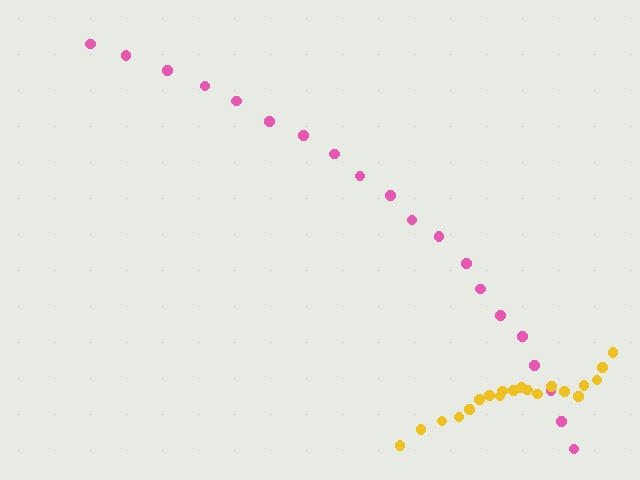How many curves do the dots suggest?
There are 2 distinct paths.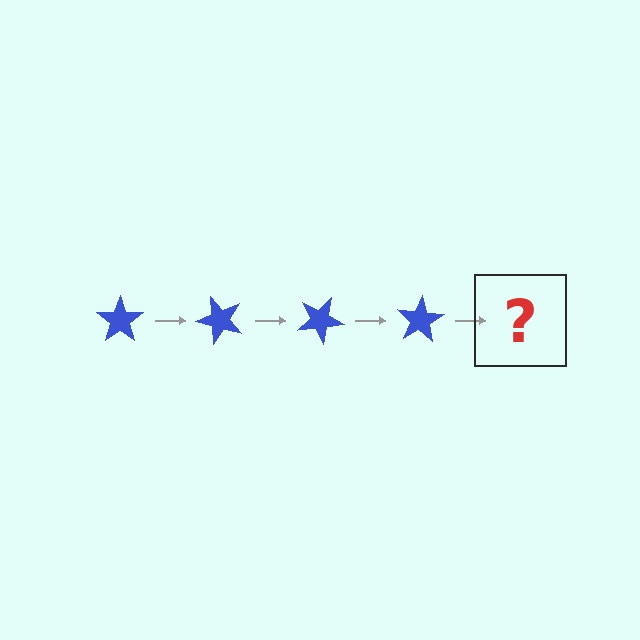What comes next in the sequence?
The next element should be a blue star rotated 200 degrees.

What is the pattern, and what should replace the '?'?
The pattern is that the star rotates 50 degrees each step. The '?' should be a blue star rotated 200 degrees.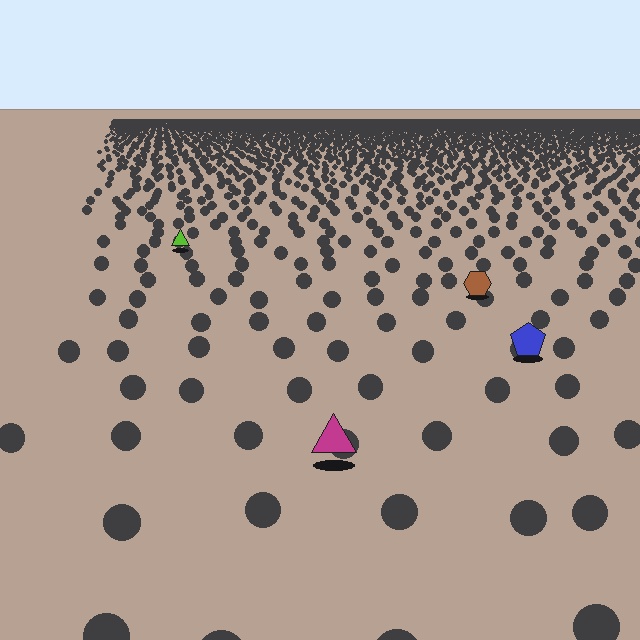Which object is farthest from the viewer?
The lime triangle is farthest from the viewer. It appears smaller and the ground texture around it is denser.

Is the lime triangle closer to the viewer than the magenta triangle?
No. The magenta triangle is closer — you can tell from the texture gradient: the ground texture is coarser near it.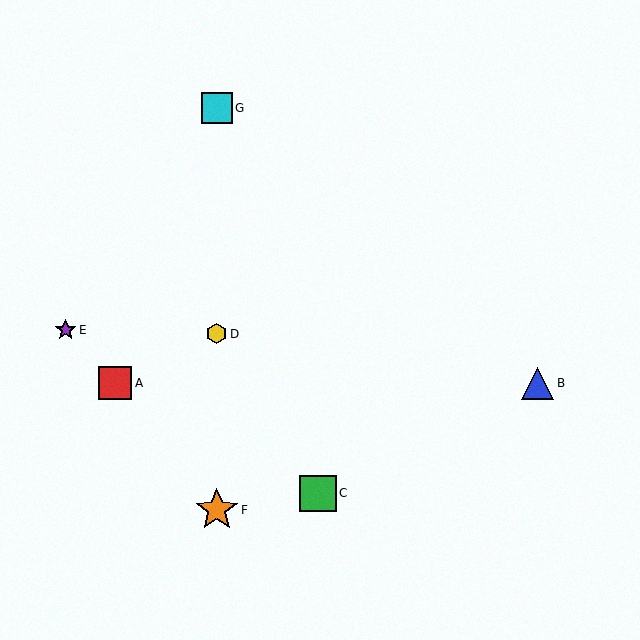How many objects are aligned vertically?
3 objects (D, F, G) are aligned vertically.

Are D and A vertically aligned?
No, D is at x≈217 and A is at x≈115.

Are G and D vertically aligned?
Yes, both are at x≈217.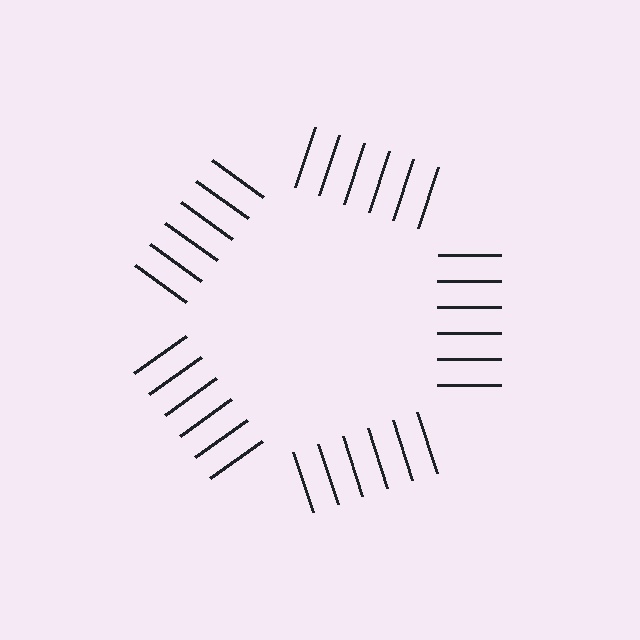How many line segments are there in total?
30 — 6 along each of the 5 edges.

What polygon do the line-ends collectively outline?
An illusory pentagon — the line segments terminate on its edges but no continuous stroke is drawn.